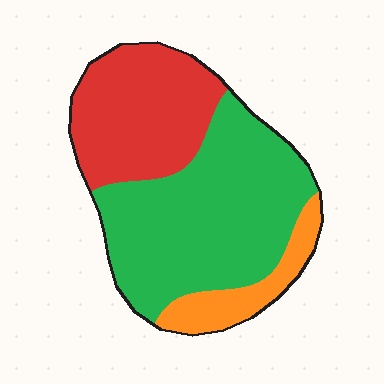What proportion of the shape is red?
Red covers roughly 35% of the shape.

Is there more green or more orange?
Green.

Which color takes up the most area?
Green, at roughly 55%.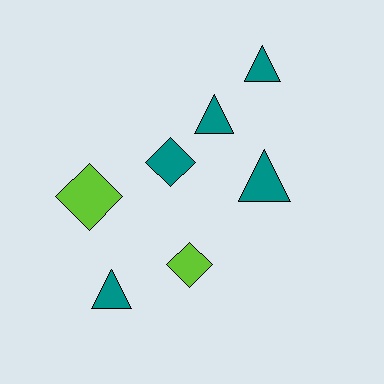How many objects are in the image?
There are 7 objects.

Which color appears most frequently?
Teal, with 5 objects.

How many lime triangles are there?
There are no lime triangles.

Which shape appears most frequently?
Triangle, with 4 objects.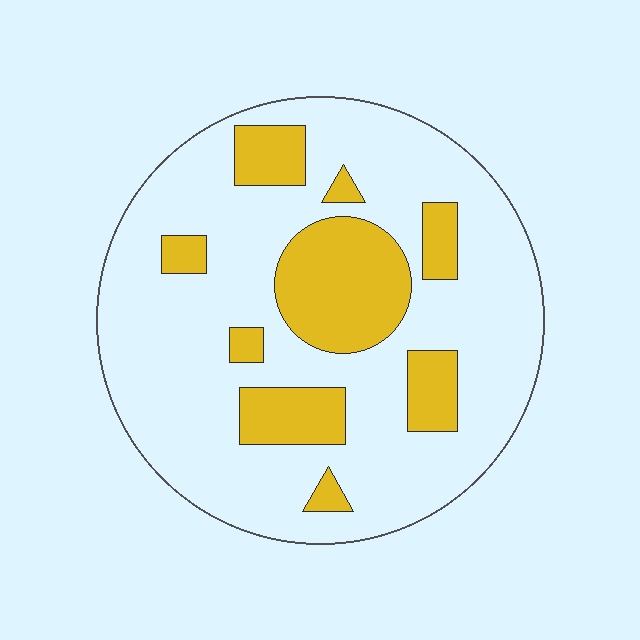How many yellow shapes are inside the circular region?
9.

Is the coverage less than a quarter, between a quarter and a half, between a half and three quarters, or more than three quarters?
Less than a quarter.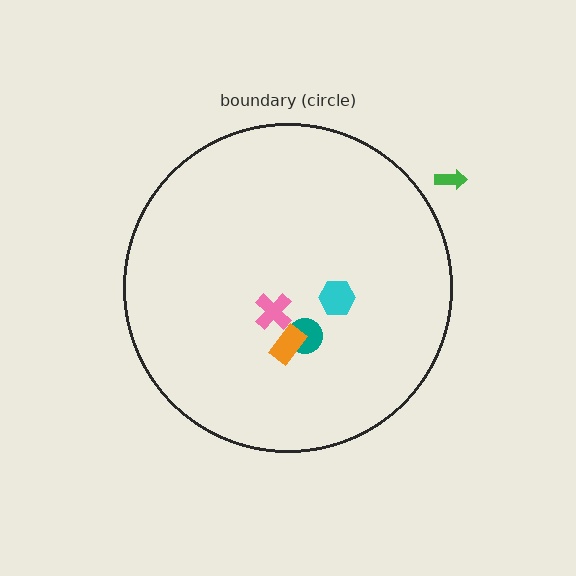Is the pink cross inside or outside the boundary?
Inside.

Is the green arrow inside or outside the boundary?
Outside.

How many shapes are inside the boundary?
4 inside, 1 outside.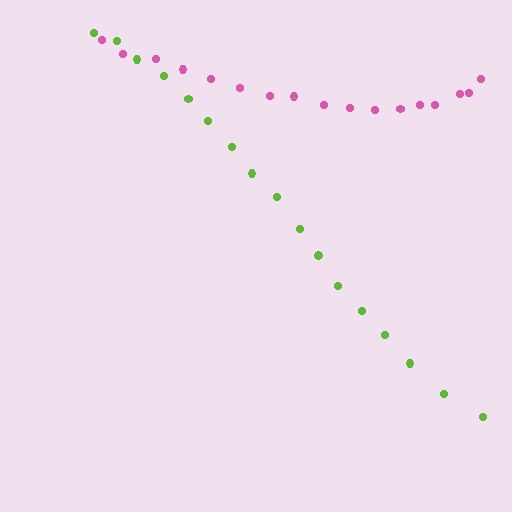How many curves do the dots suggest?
There are 2 distinct paths.